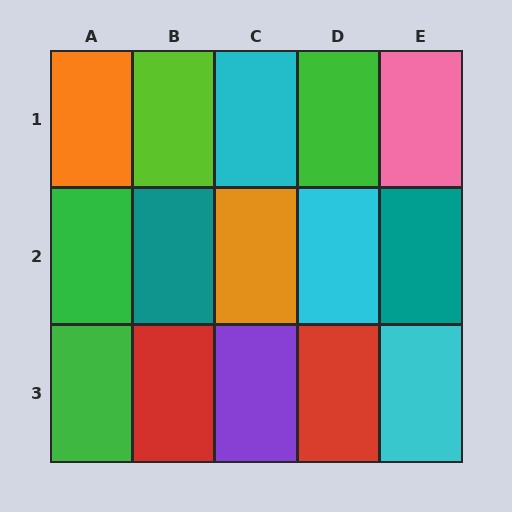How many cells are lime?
1 cell is lime.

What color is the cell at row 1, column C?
Cyan.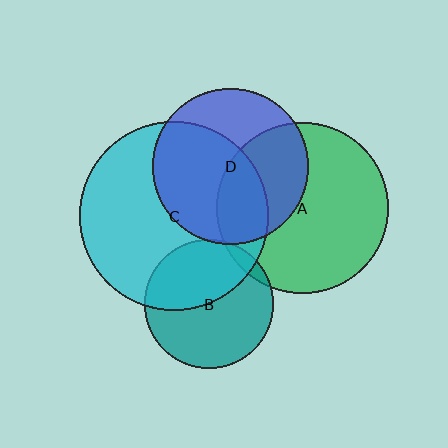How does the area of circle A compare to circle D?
Approximately 1.2 times.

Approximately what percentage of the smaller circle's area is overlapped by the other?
Approximately 5%.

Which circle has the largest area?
Circle C (cyan).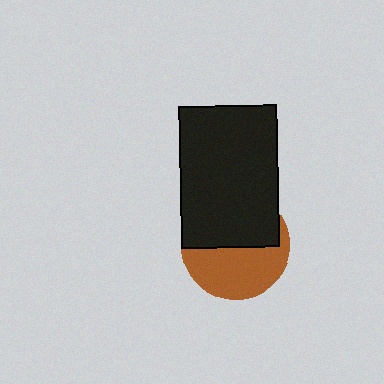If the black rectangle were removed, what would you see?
You would see the complete brown circle.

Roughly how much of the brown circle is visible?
About half of it is visible (roughly 49%).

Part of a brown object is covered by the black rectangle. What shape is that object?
It is a circle.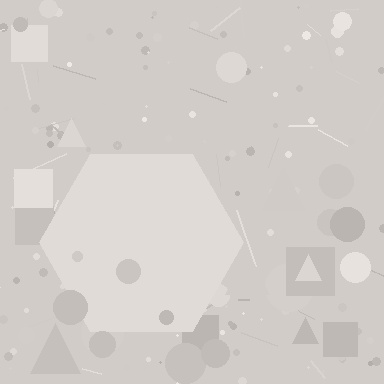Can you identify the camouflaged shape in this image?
The camouflaged shape is a hexagon.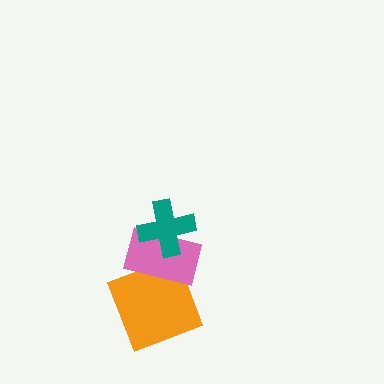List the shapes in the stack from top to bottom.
From top to bottom: the teal cross, the pink rectangle, the orange square.